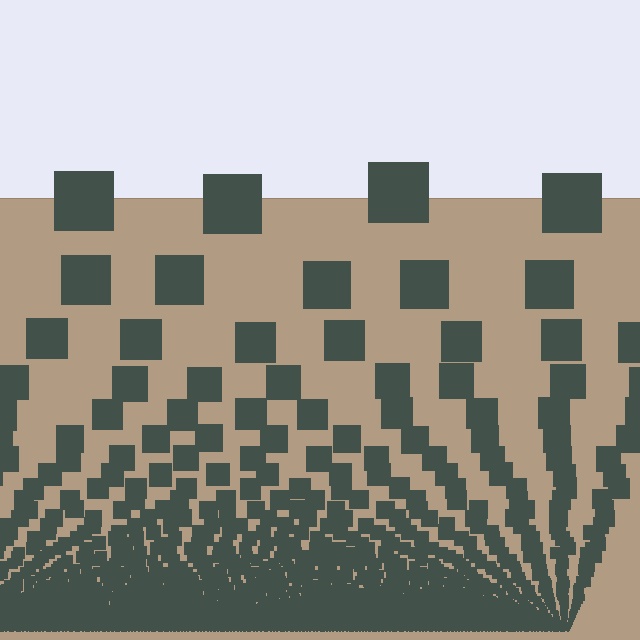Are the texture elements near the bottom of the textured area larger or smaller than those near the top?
Smaller. The gradient is inverted — elements near the bottom are smaller and denser.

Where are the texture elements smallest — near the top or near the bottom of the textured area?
Near the bottom.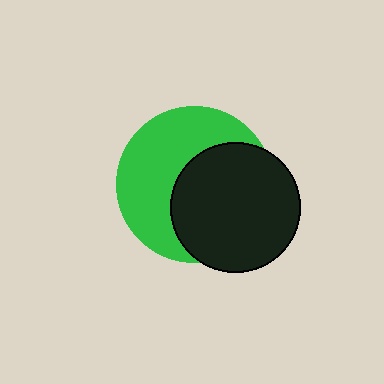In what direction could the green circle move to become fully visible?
The green circle could move left. That would shift it out from behind the black circle entirely.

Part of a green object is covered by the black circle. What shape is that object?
It is a circle.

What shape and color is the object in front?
The object in front is a black circle.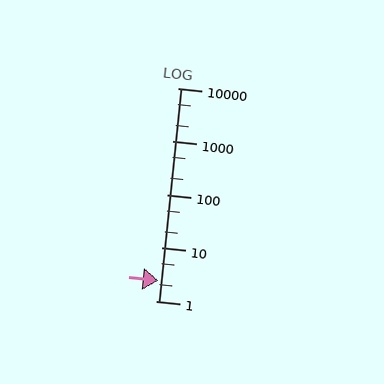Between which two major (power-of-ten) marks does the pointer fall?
The pointer is between 1 and 10.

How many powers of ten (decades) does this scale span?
The scale spans 4 decades, from 1 to 10000.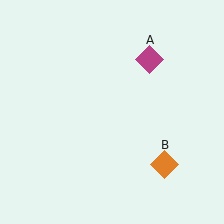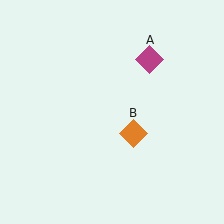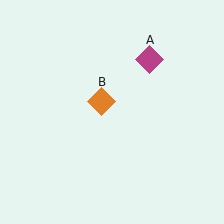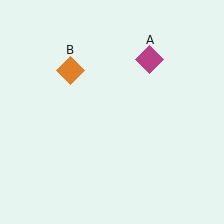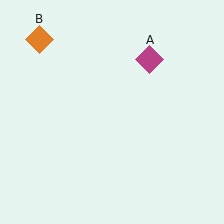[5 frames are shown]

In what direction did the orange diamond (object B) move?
The orange diamond (object B) moved up and to the left.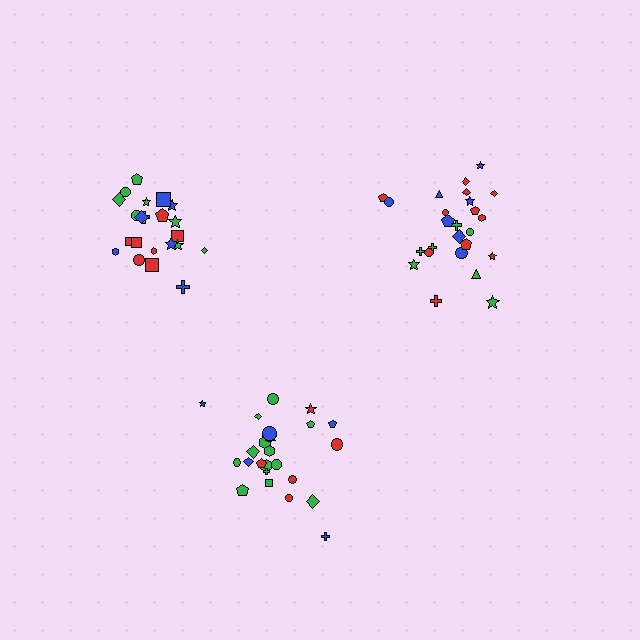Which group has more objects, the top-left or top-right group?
The top-right group.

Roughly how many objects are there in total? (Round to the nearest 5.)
Roughly 70 objects in total.